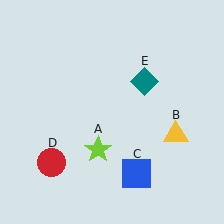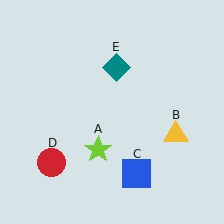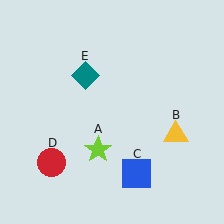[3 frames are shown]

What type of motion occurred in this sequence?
The teal diamond (object E) rotated counterclockwise around the center of the scene.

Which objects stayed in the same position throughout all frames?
Lime star (object A) and yellow triangle (object B) and blue square (object C) and red circle (object D) remained stationary.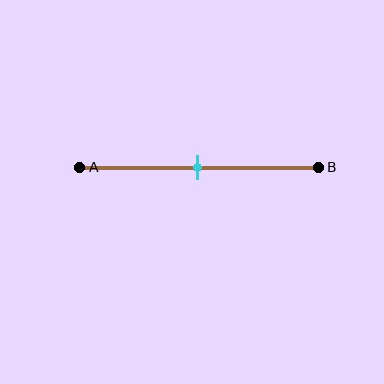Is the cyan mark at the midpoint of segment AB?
Yes, the mark is approximately at the midpoint.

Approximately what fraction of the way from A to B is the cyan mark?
The cyan mark is approximately 50% of the way from A to B.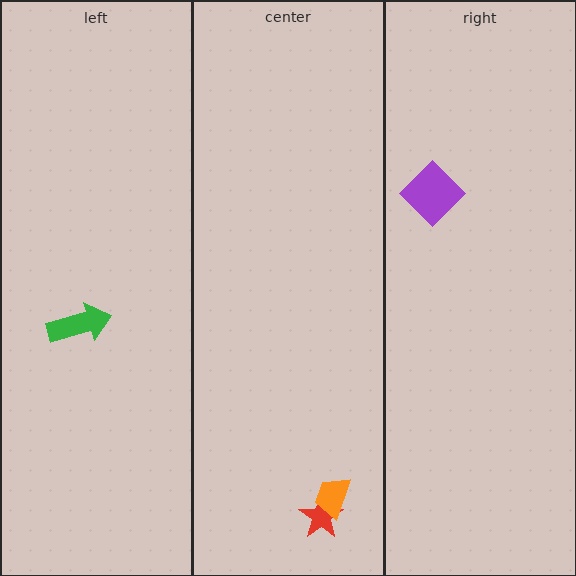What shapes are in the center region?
The red star, the orange trapezoid.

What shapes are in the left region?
The green arrow.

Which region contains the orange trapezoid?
The center region.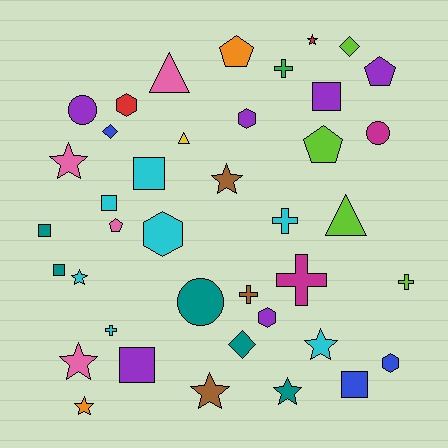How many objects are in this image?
There are 40 objects.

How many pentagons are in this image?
There are 4 pentagons.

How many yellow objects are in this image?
There is 1 yellow object.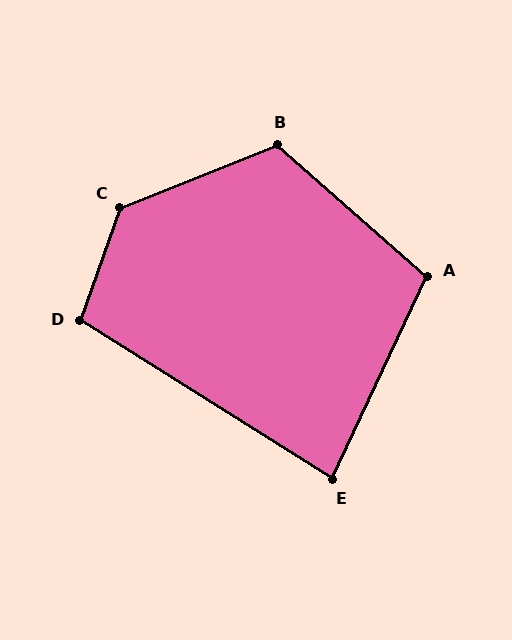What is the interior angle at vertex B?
Approximately 117 degrees (obtuse).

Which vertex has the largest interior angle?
C, at approximately 131 degrees.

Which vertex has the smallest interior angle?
E, at approximately 83 degrees.